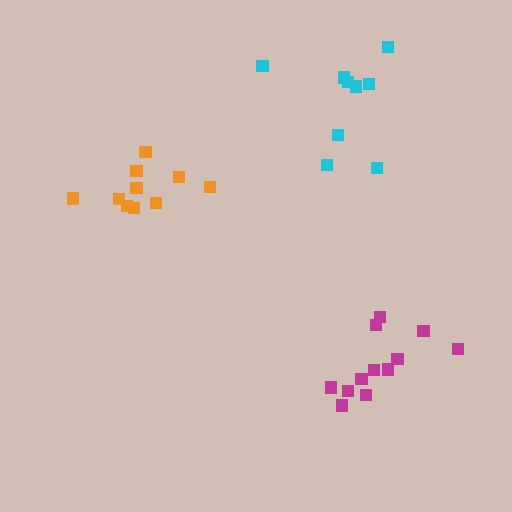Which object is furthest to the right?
The magenta cluster is rightmost.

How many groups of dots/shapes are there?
There are 3 groups.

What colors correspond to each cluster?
The clusters are colored: orange, magenta, cyan.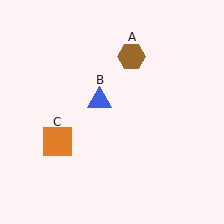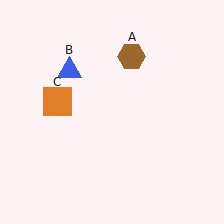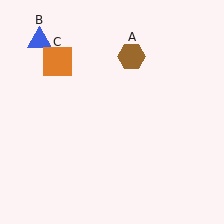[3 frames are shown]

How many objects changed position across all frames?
2 objects changed position: blue triangle (object B), orange square (object C).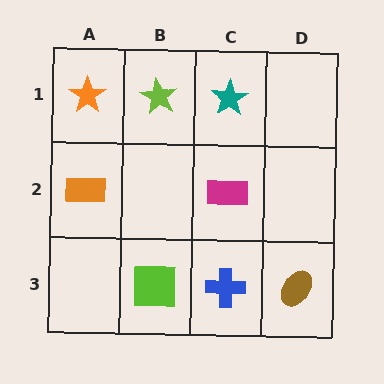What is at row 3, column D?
A brown ellipse.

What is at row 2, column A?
An orange rectangle.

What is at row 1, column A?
An orange star.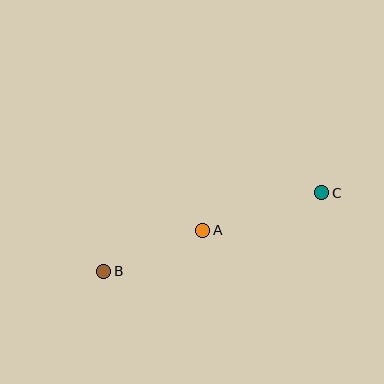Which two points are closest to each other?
Points A and B are closest to each other.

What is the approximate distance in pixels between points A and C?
The distance between A and C is approximately 125 pixels.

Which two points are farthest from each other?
Points B and C are farthest from each other.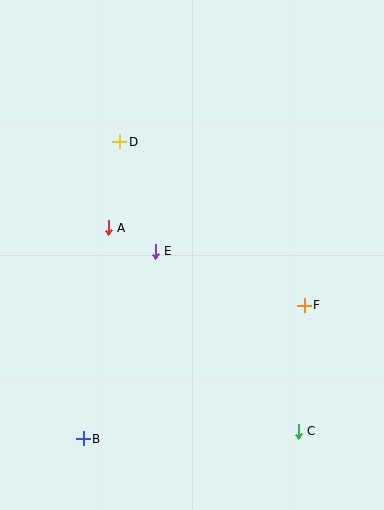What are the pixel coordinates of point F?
Point F is at (304, 305).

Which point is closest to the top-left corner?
Point D is closest to the top-left corner.